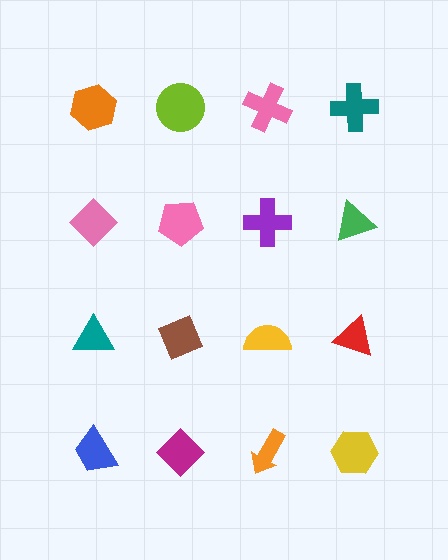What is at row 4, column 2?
A magenta diamond.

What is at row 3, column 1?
A teal triangle.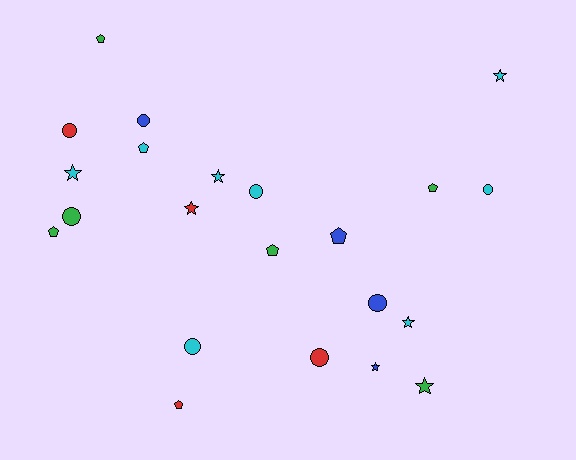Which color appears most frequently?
Cyan, with 8 objects.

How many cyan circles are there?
There are 3 cyan circles.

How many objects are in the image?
There are 22 objects.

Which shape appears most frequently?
Circle, with 8 objects.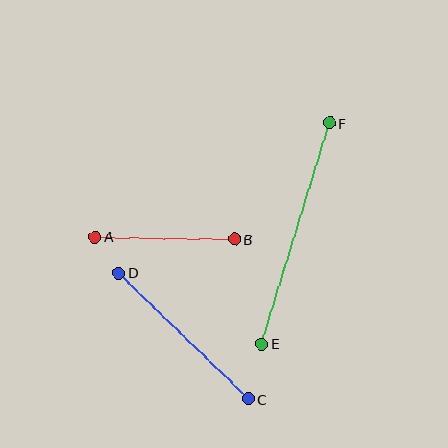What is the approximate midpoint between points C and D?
The midpoint is at approximately (183, 336) pixels.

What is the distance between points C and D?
The distance is approximately 181 pixels.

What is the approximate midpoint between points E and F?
The midpoint is at approximately (295, 234) pixels.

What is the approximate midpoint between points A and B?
The midpoint is at approximately (165, 238) pixels.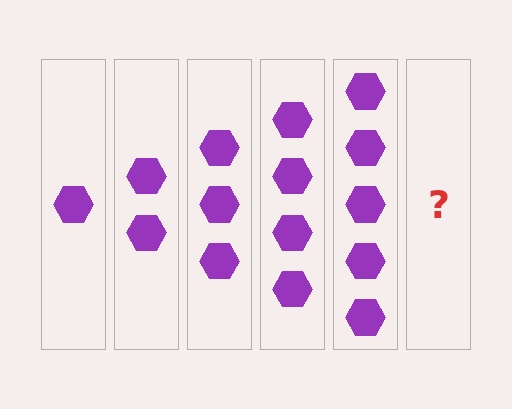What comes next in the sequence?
The next element should be 6 hexagons.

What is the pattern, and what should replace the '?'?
The pattern is that each step adds one more hexagon. The '?' should be 6 hexagons.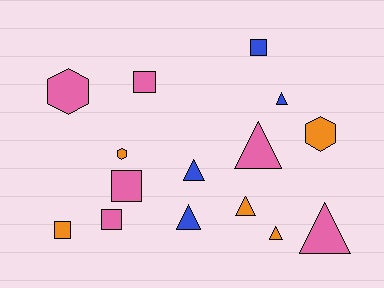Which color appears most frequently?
Pink, with 6 objects.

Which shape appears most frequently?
Triangle, with 7 objects.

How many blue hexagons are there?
There are no blue hexagons.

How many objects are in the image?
There are 15 objects.